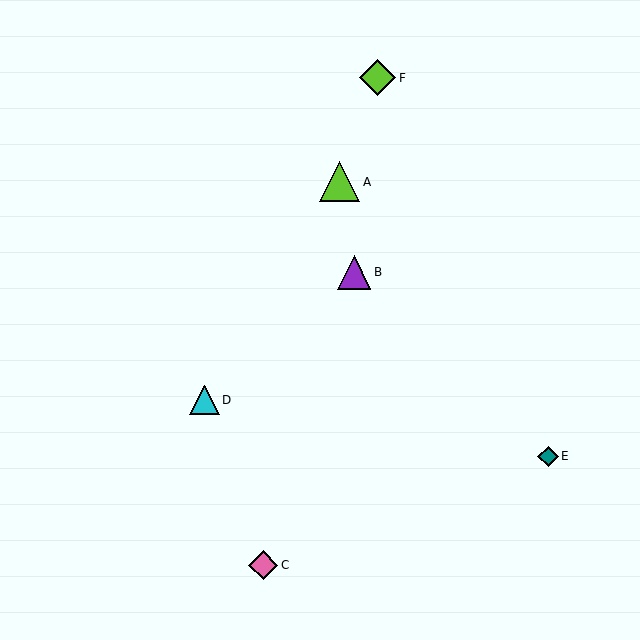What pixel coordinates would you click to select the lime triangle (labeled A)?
Click at (340, 182) to select the lime triangle A.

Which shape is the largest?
The lime triangle (labeled A) is the largest.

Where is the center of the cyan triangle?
The center of the cyan triangle is at (204, 400).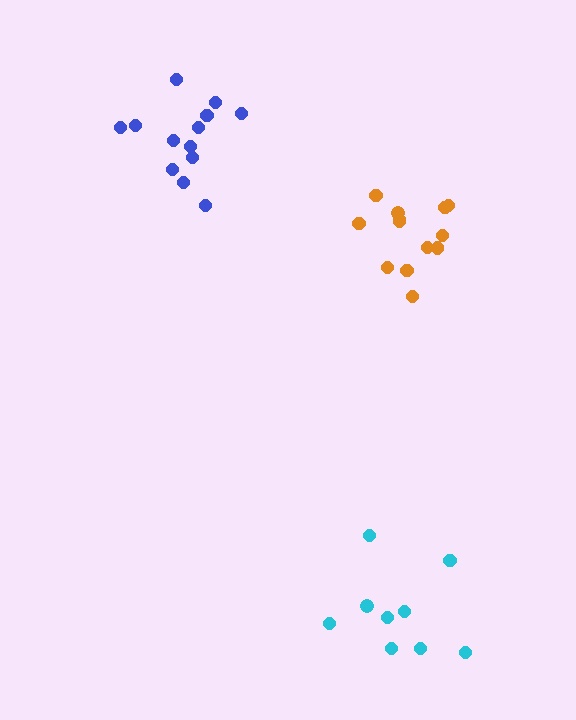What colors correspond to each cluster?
The clusters are colored: orange, blue, cyan.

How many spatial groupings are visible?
There are 3 spatial groupings.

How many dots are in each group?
Group 1: 13 dots, Group 2: 13 dots, Group 3: 9 dots (35 total).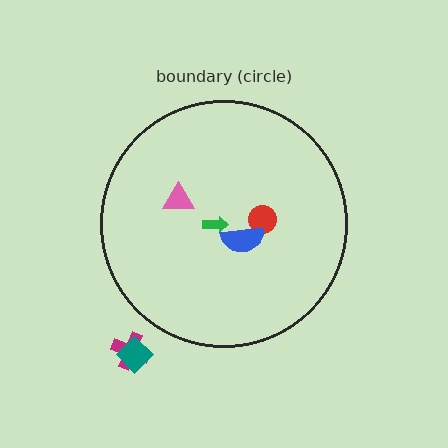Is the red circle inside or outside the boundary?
Inside.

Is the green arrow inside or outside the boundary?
Inside.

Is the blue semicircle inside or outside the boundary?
Inside.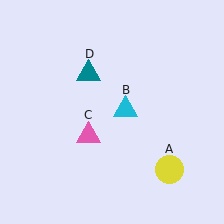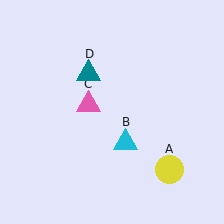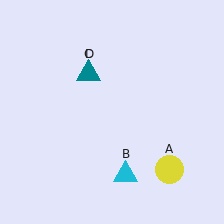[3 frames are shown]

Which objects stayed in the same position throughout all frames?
Yellow circle (object A) and teal triangle (object D) remained stationary.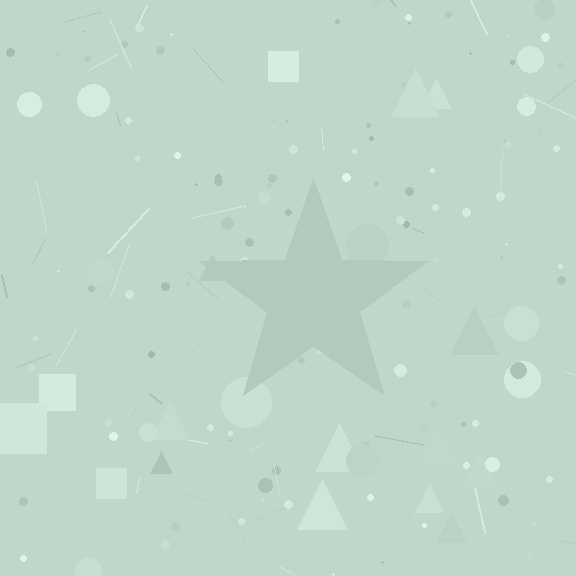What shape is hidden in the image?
A star is hidden in the image.